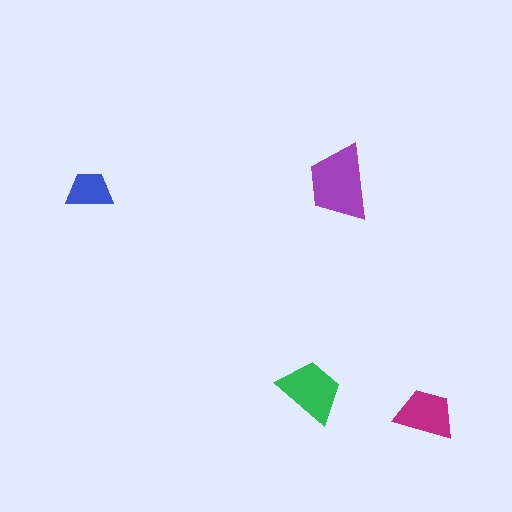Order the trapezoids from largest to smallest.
the purple one, the green one, the magenta one, the blue one.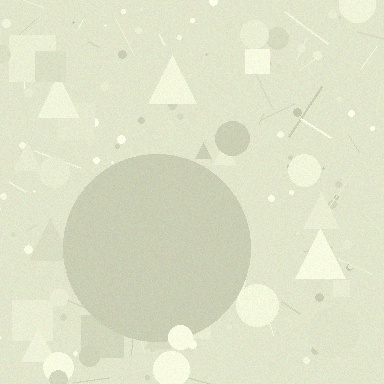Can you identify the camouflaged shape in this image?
The camouflaged shape is a circle.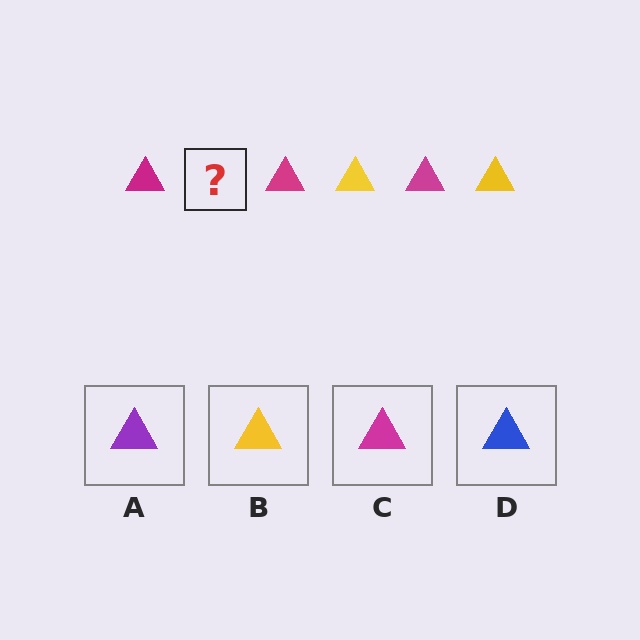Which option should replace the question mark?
Option B.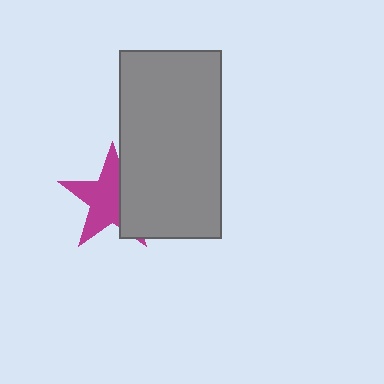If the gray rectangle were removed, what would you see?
You would see the complete magenta star.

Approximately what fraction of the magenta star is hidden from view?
Roughly 36% of the magenta star is hidden behind the gray rectangle.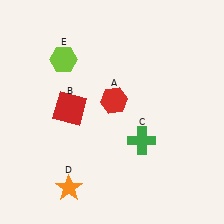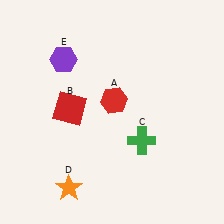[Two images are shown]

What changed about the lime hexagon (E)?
In Image 1, E is lime. In Image 2, it changed to purple.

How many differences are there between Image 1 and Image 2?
There is 1 difference between the two images.